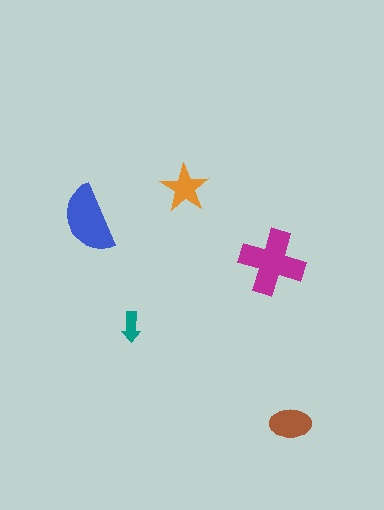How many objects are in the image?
There are 5 objects in the image.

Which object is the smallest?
The teal arrow.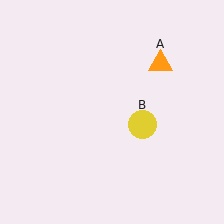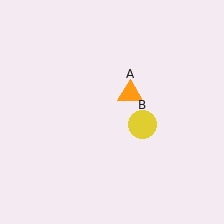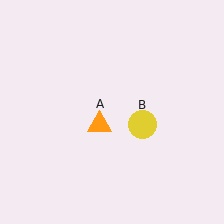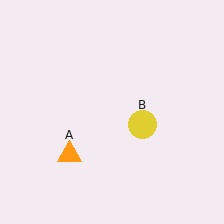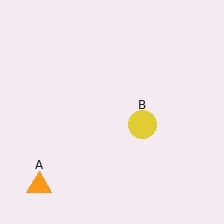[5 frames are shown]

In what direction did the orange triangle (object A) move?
The orange triangle (object A) moved down and to the left.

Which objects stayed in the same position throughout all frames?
Yellow circle (object B) remained stationary.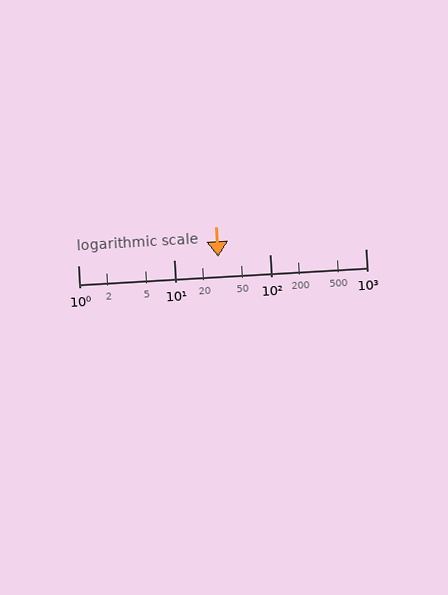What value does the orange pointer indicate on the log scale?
The pointer indicates approximately 29.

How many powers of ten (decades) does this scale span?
The scale spans 3 decades, from 1 to 1000.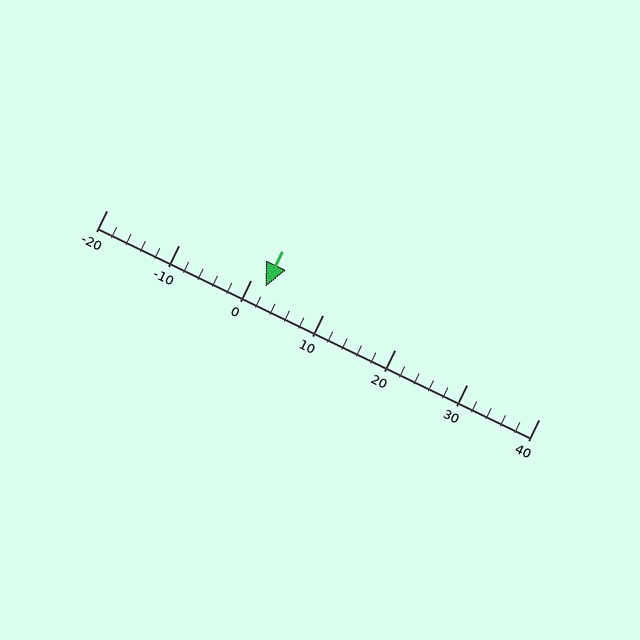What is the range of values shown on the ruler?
The ruler shows values from -20 to 40.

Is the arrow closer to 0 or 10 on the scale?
The arrow is closer to 0.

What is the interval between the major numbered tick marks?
The major tick marks are spaced 10 units apart.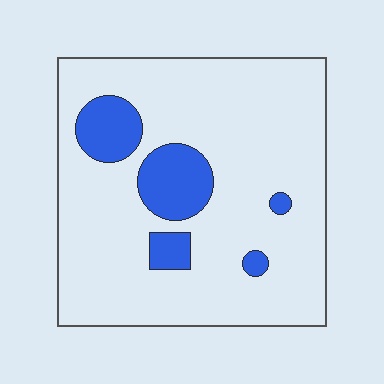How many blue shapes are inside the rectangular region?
5.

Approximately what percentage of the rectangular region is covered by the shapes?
Approximately 15%.